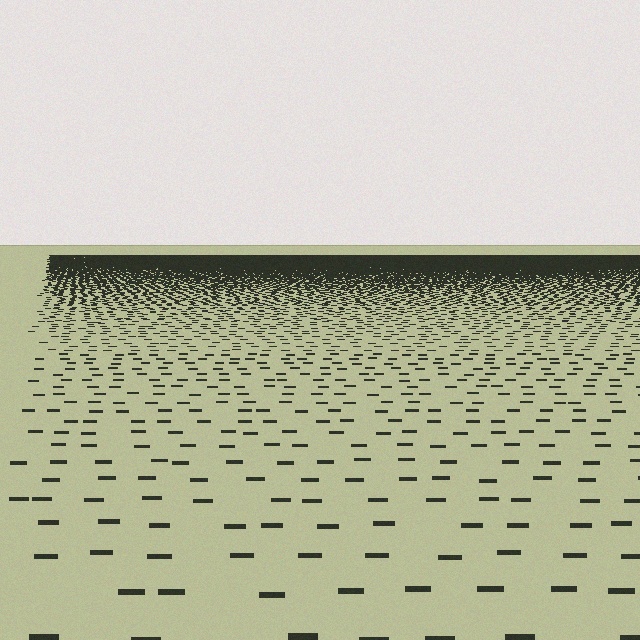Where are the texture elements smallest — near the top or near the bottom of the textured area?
Near the top.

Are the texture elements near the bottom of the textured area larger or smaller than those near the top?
Larger. Near the bottom, elements are closer to the viewer and appear at a bigger on-screen size.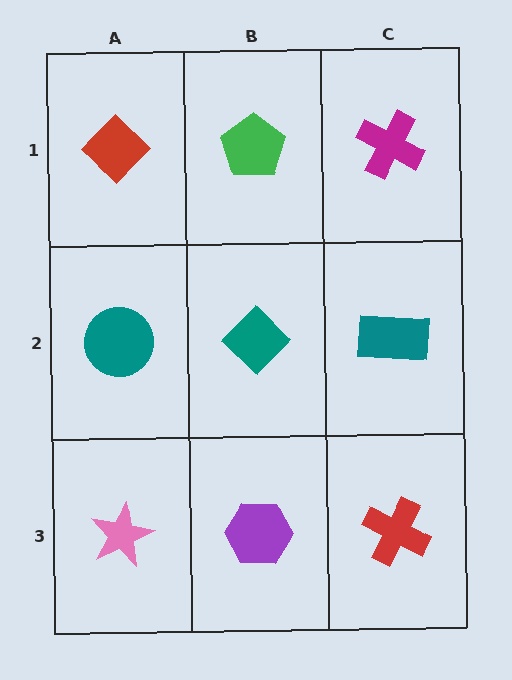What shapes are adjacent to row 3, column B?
A teal diamond (row 2, column B), a pink star (row 3, column A), a red cross (row 3, column C).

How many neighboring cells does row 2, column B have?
4.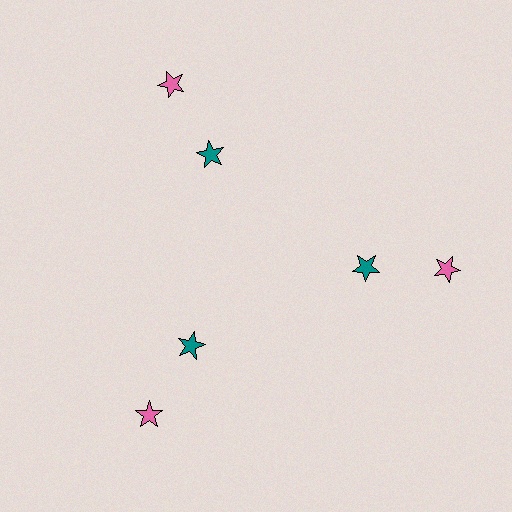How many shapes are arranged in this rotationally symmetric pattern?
There are 6 shapes, arranged in 3 groups of 2.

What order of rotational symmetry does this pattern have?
This pattern has 3-fold rotational symmetry.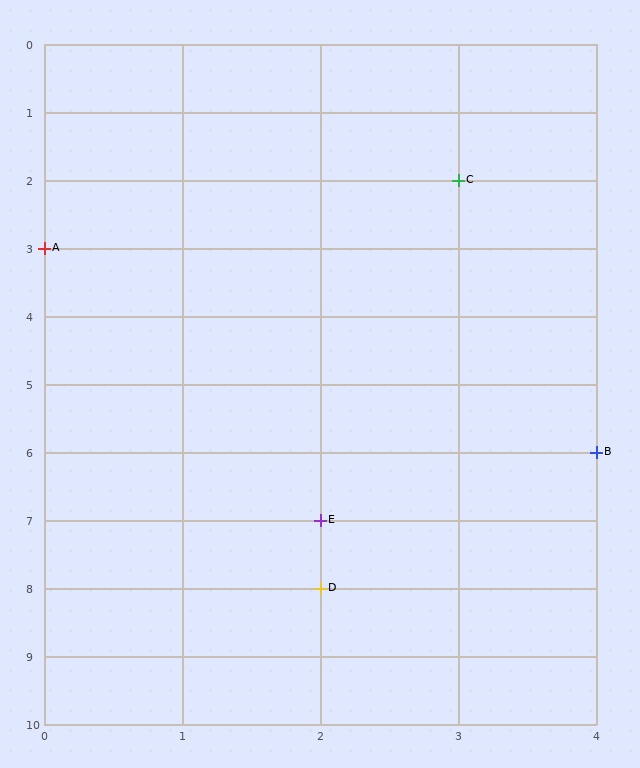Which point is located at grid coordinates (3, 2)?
Point C is at (3, 2).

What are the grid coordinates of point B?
Point B is at grid coordinates (4, 6).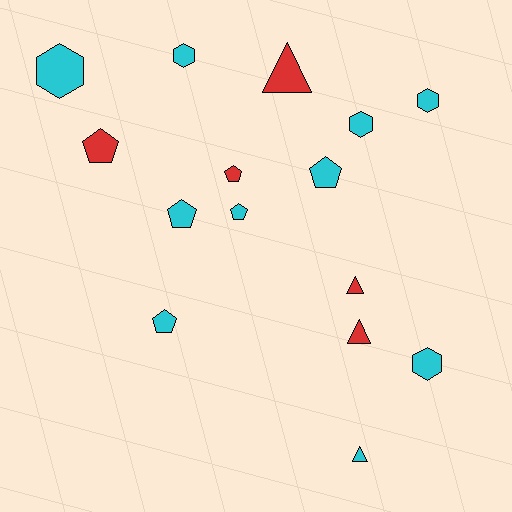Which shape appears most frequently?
Pentagon, with 6 objects.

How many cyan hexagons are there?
There are 5 cyan hexagons.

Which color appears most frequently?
Cyan, with 10 objects.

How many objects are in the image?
There are 15 objects.